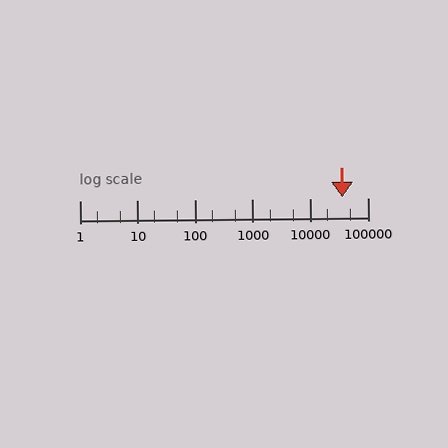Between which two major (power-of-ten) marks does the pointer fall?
The pointer is between 10000 and 100000.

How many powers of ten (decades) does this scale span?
The scale spans 5 decades, from 1 to 100000.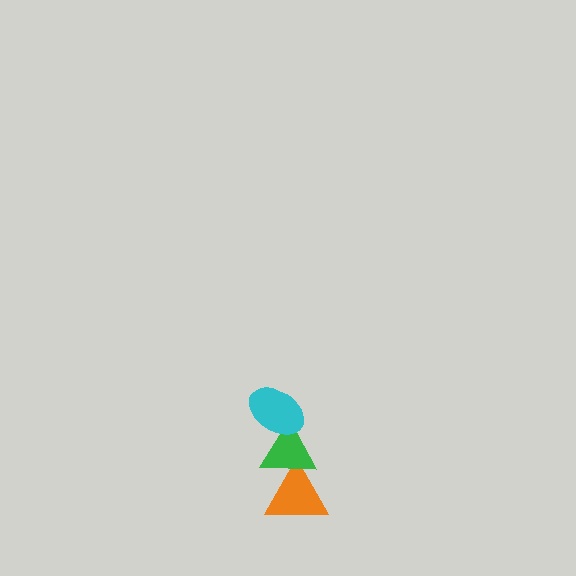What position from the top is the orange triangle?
The orange triangle is 3rd from the top.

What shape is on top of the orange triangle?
The green triangle is on top of the orange triangle.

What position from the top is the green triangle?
The green triangle is 2nd from the top.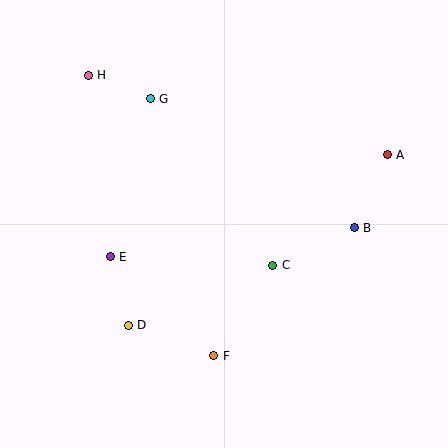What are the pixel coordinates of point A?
Point A is at (387, 155).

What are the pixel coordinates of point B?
Point B is at (354, 228).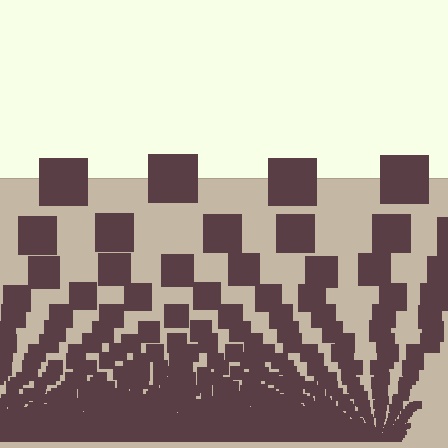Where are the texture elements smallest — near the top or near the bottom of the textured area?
Near the bottom.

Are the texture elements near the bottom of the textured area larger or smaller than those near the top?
Smaller. The gradient is inverted — elements near the bottom are smaller and denser.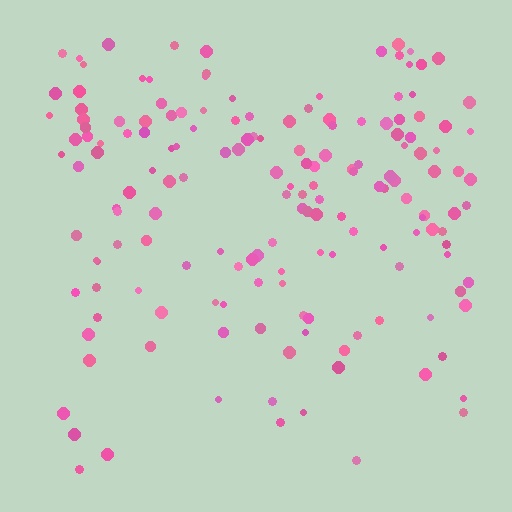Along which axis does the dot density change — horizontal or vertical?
Vertical.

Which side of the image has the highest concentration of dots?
The top.